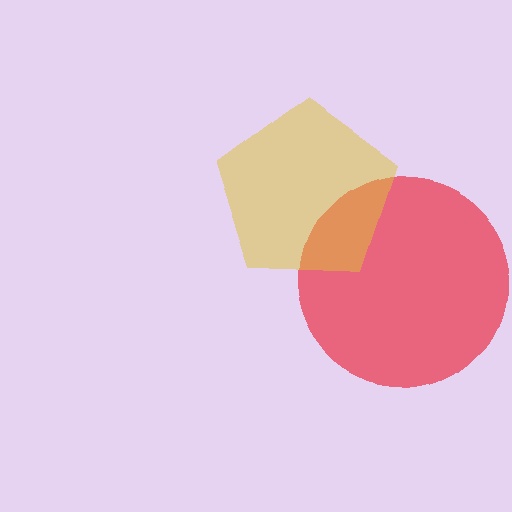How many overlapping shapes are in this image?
There are 2 overlapping shapes in the image.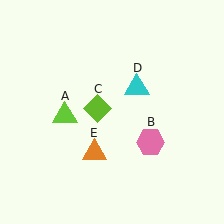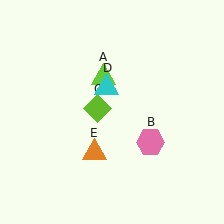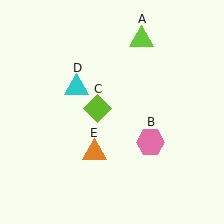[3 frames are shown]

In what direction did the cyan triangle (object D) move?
The cyan triangle (object D) moved left.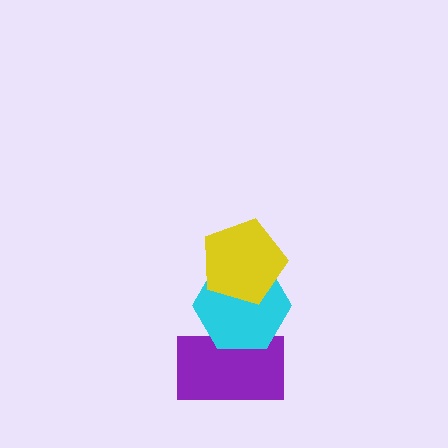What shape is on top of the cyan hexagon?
The yellow pentagon is on top of the cyan hexagon.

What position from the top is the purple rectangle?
The purple rectangle is 3rd from the top.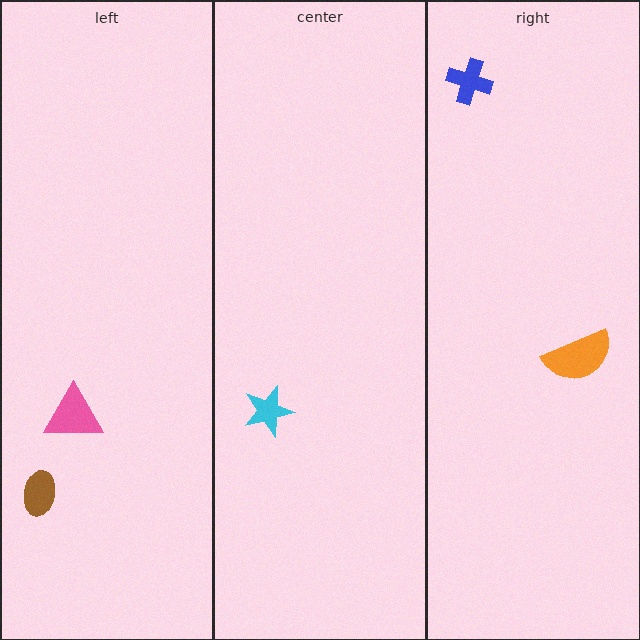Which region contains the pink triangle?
The left region.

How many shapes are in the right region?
2.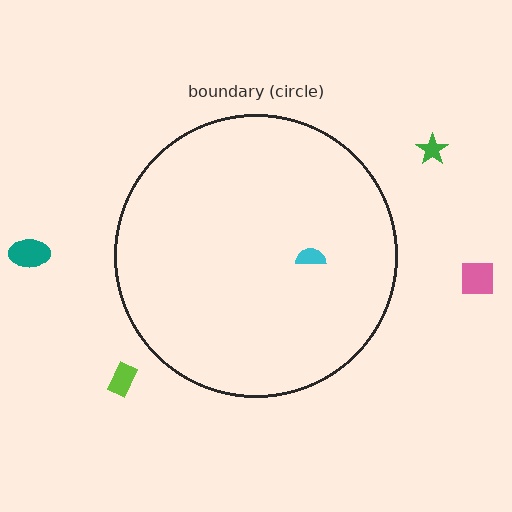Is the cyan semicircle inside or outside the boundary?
Inside.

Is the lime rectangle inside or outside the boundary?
Outside.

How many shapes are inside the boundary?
1 inside, 4 outside.